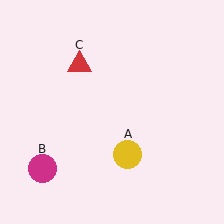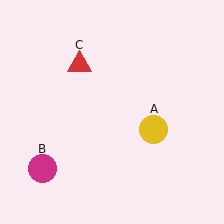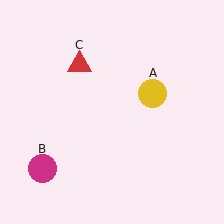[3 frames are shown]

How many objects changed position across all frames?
1 object changed position: yellow circle (object A).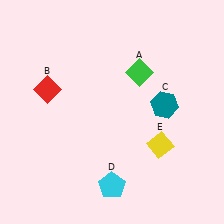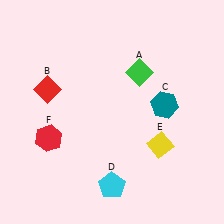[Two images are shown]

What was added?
A red hexagon (F) was added in Image 2.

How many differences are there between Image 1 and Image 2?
There is 1 difference between the two images.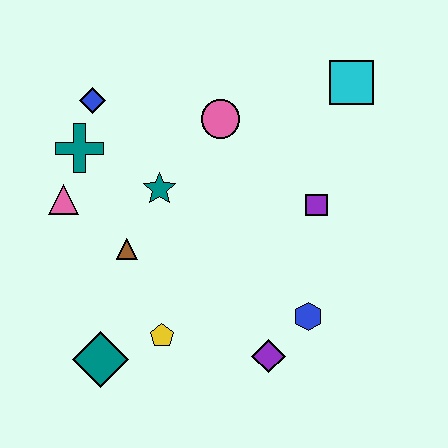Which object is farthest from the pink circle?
The teal diamond is farthest from the pink circle.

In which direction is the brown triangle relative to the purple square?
The brown triangle is to the left of the purple square.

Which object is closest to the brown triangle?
The teal star is closest to the brown triangle.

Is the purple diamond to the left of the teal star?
No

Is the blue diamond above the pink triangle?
Yes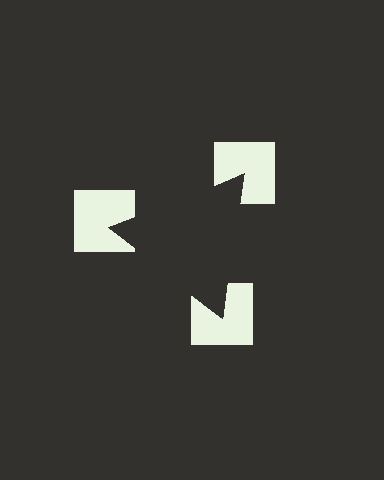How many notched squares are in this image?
There are 3 — one at each vertex of the illusory triangle.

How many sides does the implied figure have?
3 sides.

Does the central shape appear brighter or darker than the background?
It typically appears slightly darker than the background, even though no actual brightness change is drawn.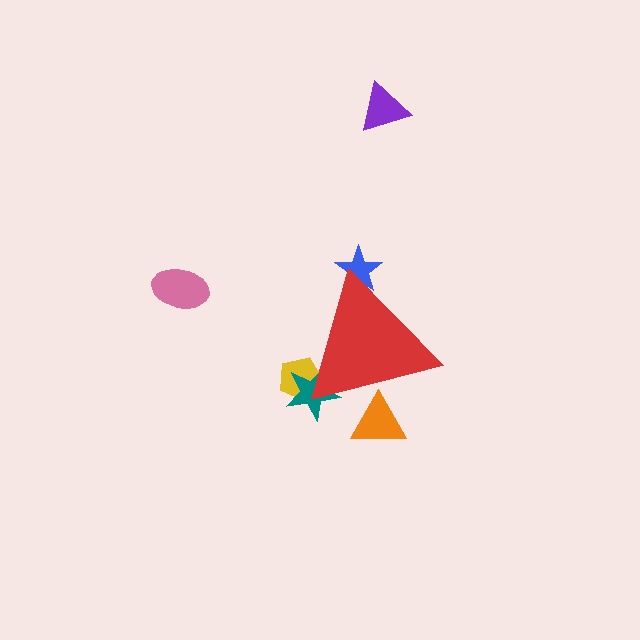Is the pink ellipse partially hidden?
No, the pink ellipse is fully visible.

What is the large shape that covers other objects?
A red triangle.